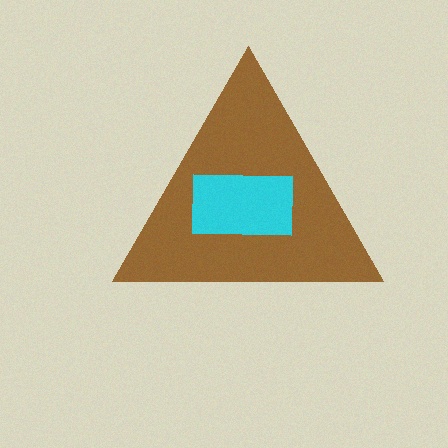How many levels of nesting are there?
2.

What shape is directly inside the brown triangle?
The cyan rectangle.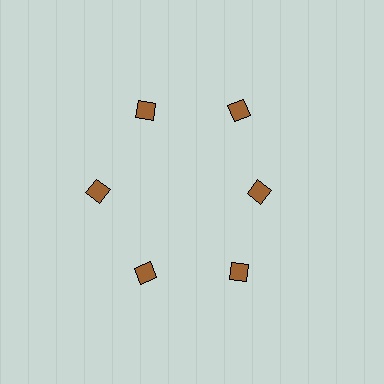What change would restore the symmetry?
The symmetry would be restored by moving it outward, back onto the ring so that all 6 diamonds sit at equal angles and equal distance from the center.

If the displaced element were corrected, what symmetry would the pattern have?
It would have 6-fold rotational symmetry — the pattern would map onto itself every 60 degrees.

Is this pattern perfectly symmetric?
No. The 6 brown diamonds are arranged in a ring, but one element near the 3 o'clock position is pulled inward toward the center, breaking the 6-fold rotational symmetry.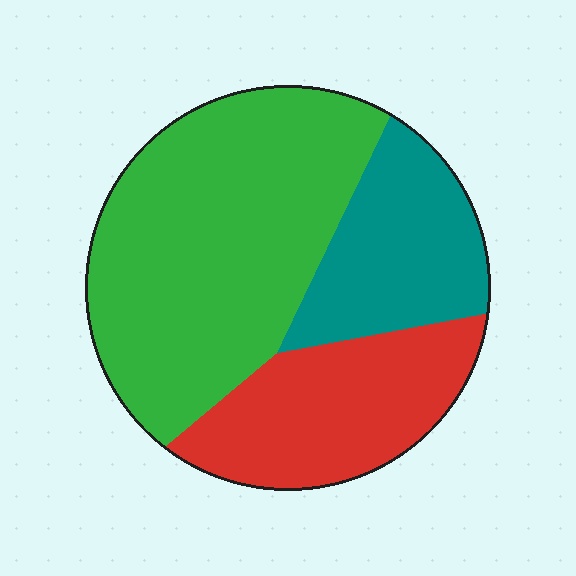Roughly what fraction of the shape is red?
Red covers roughly 25% of the shape.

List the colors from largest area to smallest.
From largest to smallest: green, red, teal.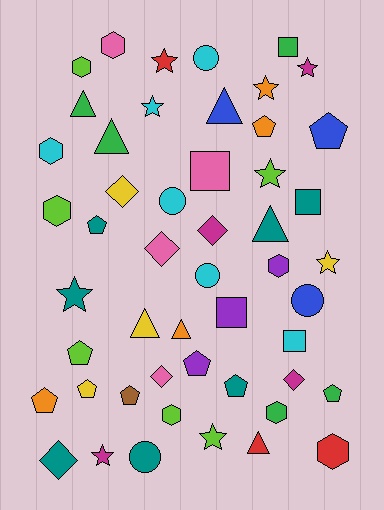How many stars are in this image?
There are 9 stars.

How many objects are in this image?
There are 50 objects.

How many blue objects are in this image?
There are 3 blue objects.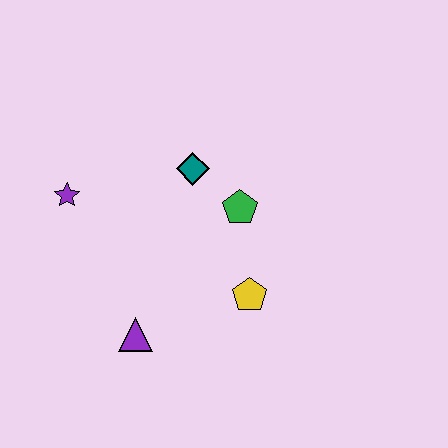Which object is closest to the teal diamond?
The green pentagon is closest to the teal diamond.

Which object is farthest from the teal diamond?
The purple triangle is farthest from the teal diamond.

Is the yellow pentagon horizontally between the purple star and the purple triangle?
No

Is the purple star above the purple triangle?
Yes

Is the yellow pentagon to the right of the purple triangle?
Yes